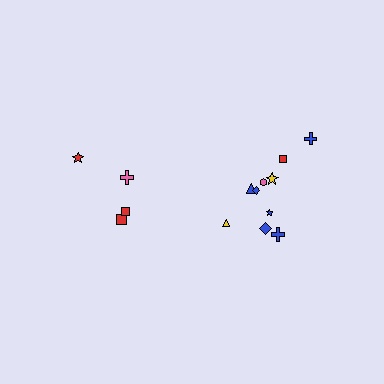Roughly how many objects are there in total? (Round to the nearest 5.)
Roughly 15 objects in total.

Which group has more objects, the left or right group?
The right group.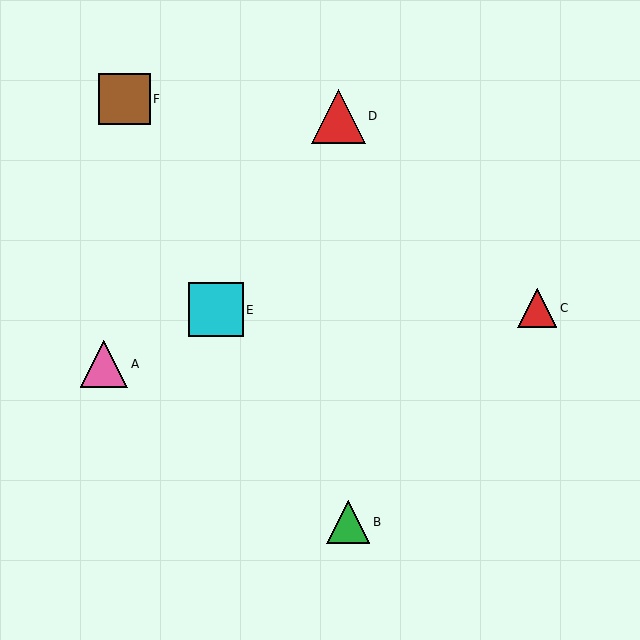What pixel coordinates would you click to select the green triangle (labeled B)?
Click at (348, 522) to select the green triangle B.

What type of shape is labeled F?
Shape F is a brown square.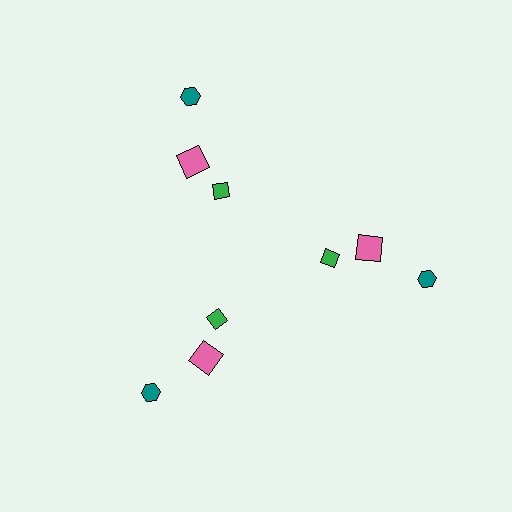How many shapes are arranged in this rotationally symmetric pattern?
There are 9 shapes, arranged in 3 groups of 3.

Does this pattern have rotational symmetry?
Yes, this pattern has 3-fold rotational symmetry. It looks the same after rotating 120 degrees around the center.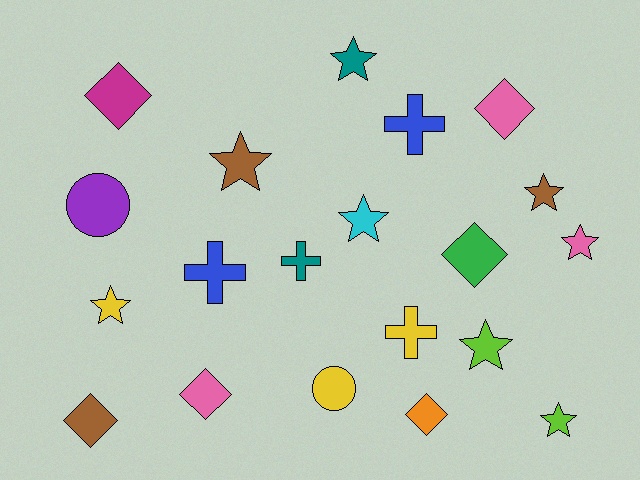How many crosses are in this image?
There are 4 crosses.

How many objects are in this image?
There are 20 objects.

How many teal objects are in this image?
There are 2 teal objects.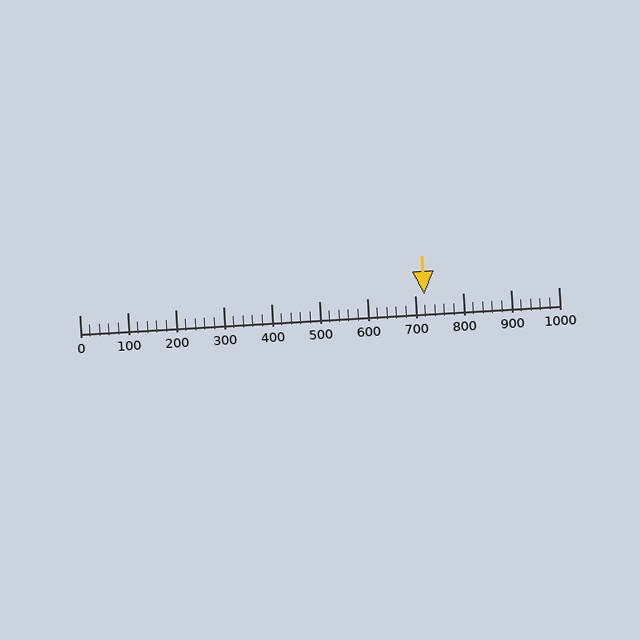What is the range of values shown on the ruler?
The ruler shows values from 0 to 1000.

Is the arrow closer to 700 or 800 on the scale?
The arrow is closer to 700.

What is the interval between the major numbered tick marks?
The major tick marks are spaced 100 units apart.